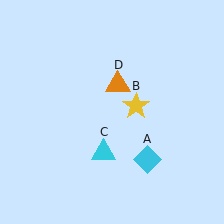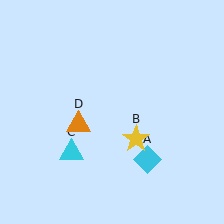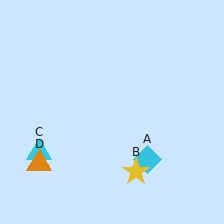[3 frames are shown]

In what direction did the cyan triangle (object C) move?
The cyan triangle (object C) moved left.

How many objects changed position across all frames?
3 objects changed position: yellow star (object B), cyan triangle (object C), orange triangle (object D).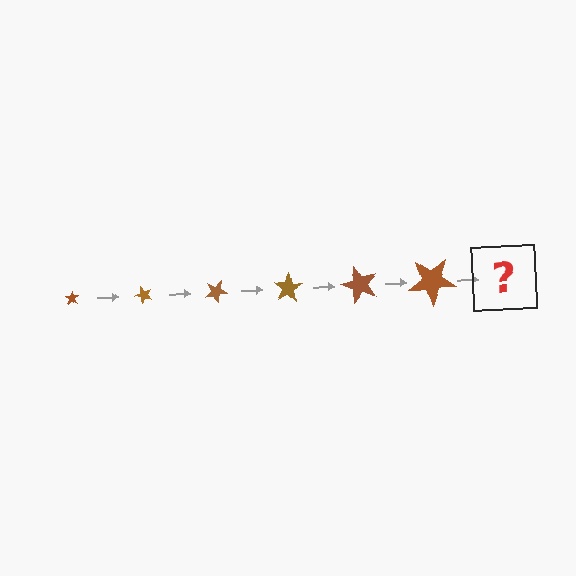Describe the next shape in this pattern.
It should be a star, larger than the previous one and rotated 300 degrees from the start.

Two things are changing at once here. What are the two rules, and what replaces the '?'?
The two rules are that the star grows larger each step and it rotates 50 degrees each step. The '?' should be a star, larger than the previous one and rotated 300 degrees from the start.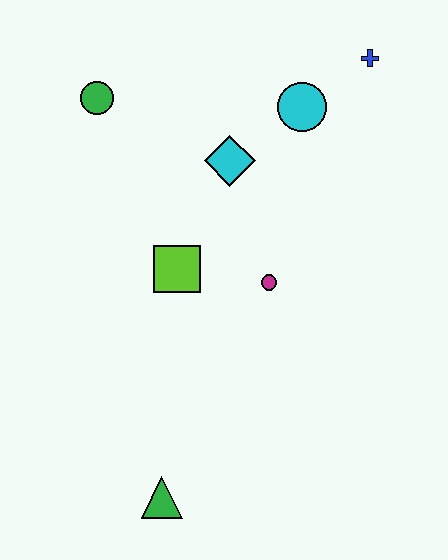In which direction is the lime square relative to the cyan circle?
The lime square is below the cyan circle.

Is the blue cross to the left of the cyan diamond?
No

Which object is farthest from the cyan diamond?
The green triangle is farthest from the cyan diamond.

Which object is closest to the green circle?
The cyan diamond is closest to the green circle.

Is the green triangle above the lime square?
No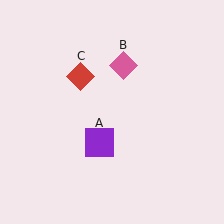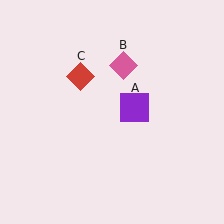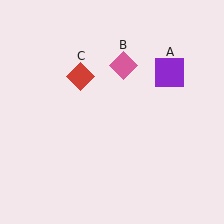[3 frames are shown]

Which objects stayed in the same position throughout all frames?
Pink diamond (object B) and red diamond (object C) remained stationary.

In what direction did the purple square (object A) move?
The purple square (object A) moved up and to the right.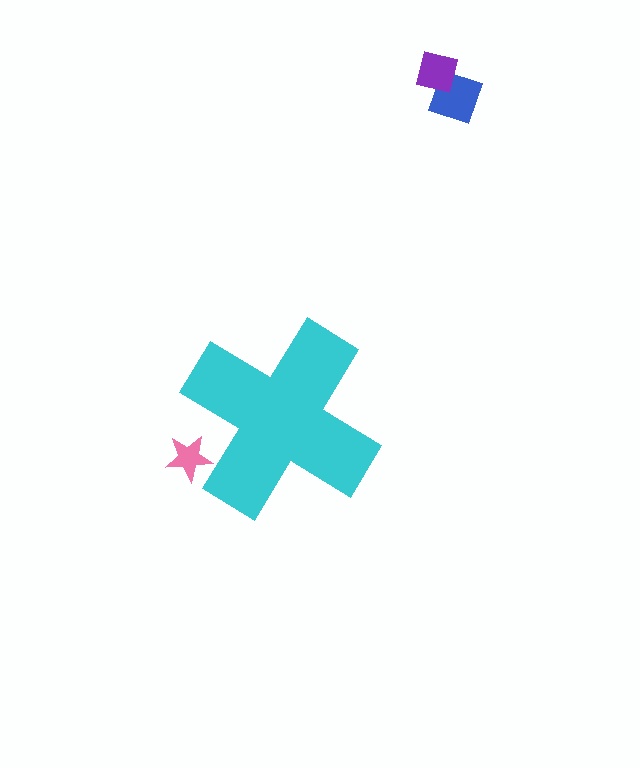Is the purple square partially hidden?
No, the purple square is fully visible.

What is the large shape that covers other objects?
A cyan cross.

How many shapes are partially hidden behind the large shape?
1 shape is partially hidden.